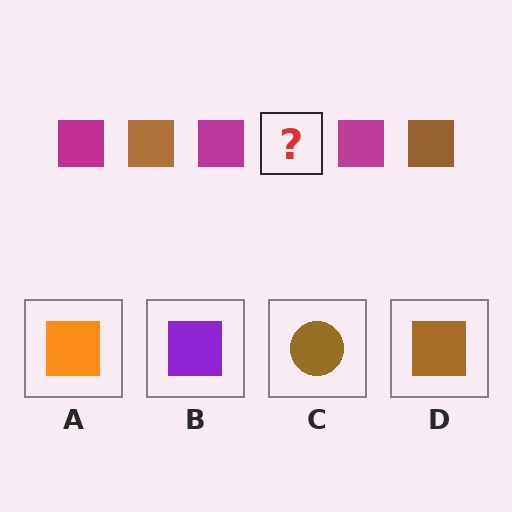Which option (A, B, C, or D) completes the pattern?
D.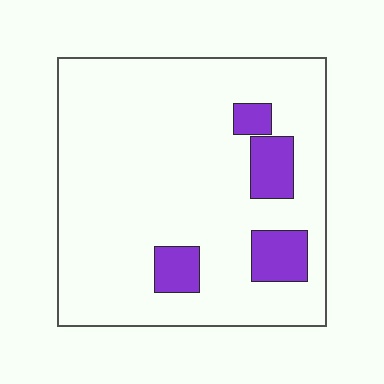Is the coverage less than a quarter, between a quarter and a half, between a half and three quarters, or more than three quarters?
Less than a quarter.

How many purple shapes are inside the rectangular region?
4.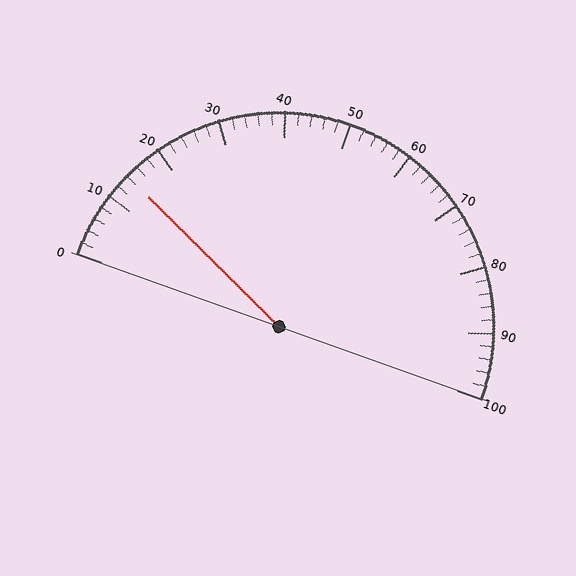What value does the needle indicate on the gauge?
The needle indicates approximately 14.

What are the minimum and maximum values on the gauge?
The gauge ranges from 0 to 100.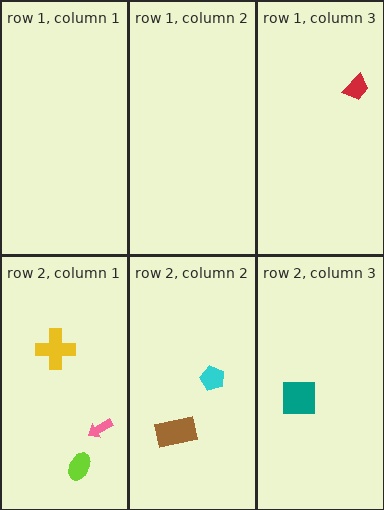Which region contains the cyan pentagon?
The row 2, column 2 region.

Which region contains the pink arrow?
The row 2, column 1 region.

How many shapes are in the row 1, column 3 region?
1.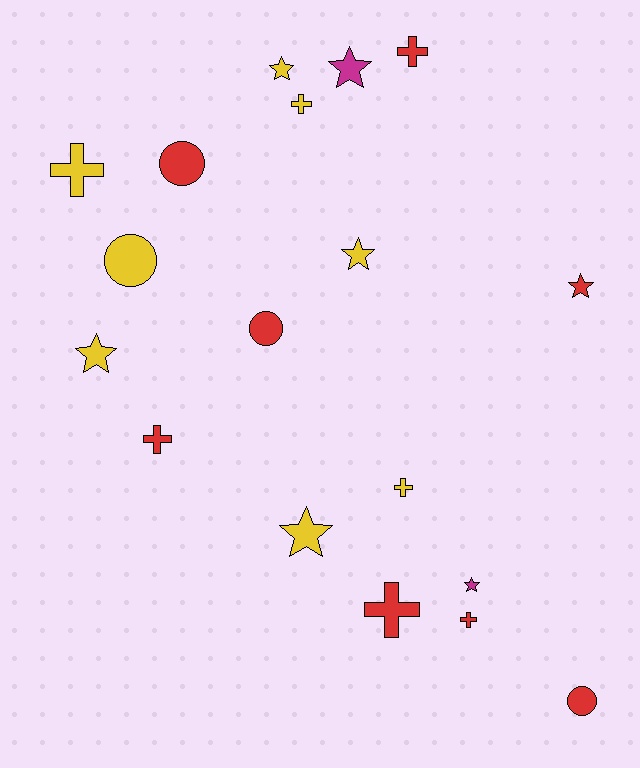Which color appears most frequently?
Red, with 8 objects.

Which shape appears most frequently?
Star, with 7 objects.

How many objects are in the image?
There are 18 objects.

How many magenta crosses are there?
There are no magenta crosses.